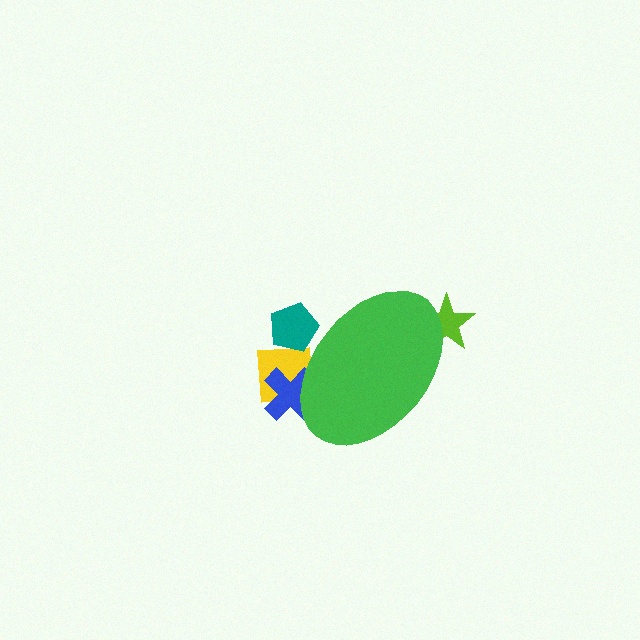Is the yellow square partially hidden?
Yes, the yellow square is partially hidden behind the green ellipse.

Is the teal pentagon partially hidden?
Yes, the teal pentagon is partially hidden behind the green ellipse.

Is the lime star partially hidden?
Yes, the lime star is partially hidden behind the green ellipse.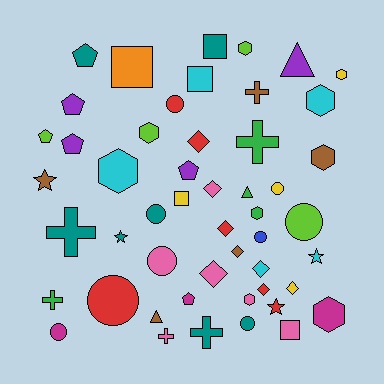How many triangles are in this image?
There are 3 triangles.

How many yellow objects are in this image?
There are 4 yellow objects.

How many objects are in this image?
There are 50 objects.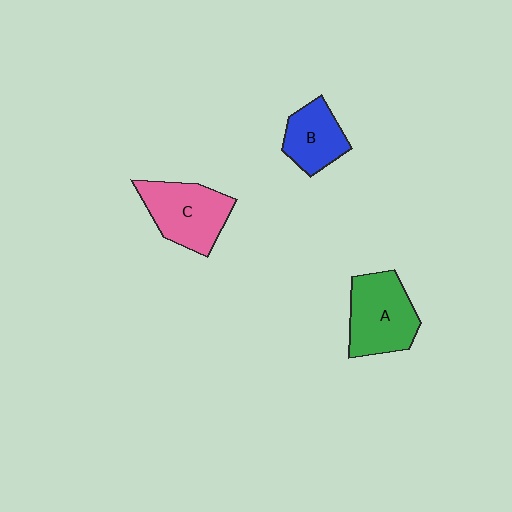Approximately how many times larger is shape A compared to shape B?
Approximately 1.4 times.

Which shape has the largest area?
Shape A (green).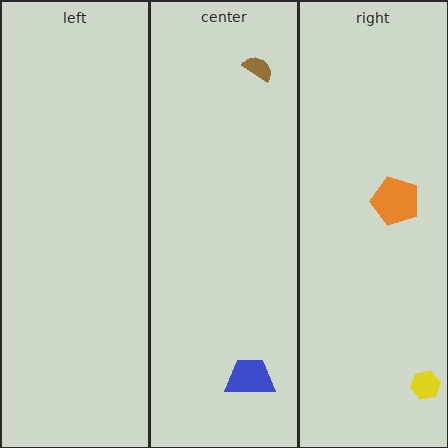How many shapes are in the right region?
2.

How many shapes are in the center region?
2.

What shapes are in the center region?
The blue trapezoid, the brown semicircle.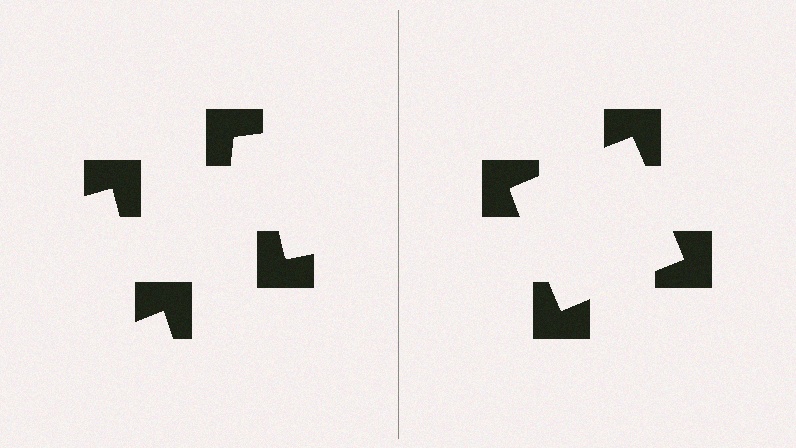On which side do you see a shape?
An illusory square appears on the right side. On the left side the wedge cuts are rotated, so no coherent shape forms.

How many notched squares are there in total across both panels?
8 — 4 on each side.